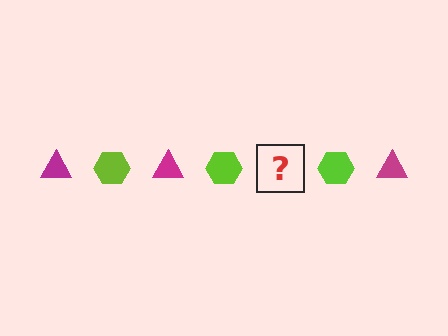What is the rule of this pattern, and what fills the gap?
The rule is that the pattern alternates between magenta triangle and lime hexagon. The gap should be filled with a magenta triangle.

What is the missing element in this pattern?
The missing element is a magenta triangle.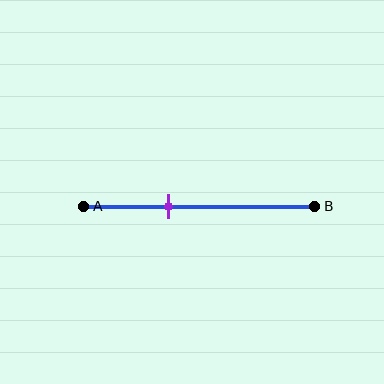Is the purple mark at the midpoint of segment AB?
No, the mark is at about 35% from A, not at the 50% midpoint.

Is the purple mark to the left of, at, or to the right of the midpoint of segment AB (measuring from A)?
The purple mark is to the left of the midpoint of segment AB.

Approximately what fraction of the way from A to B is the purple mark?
The purple mark is approximately 35% of the way from A to B.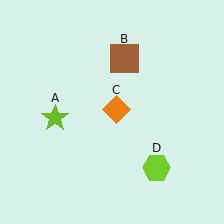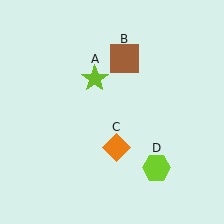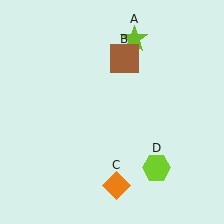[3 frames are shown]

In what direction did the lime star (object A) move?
The lime star (object A) moved up and to the right.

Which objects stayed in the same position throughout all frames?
Brown square (object B) and lime hexagon (object D) remained stationary.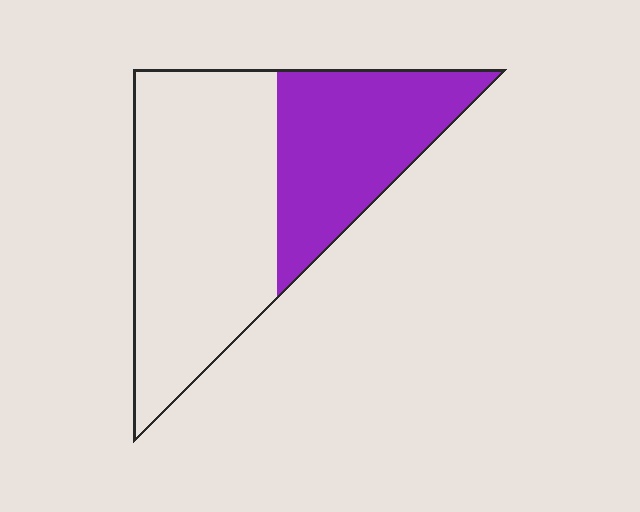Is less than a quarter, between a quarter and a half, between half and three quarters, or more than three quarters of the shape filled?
Between a quarter and a half.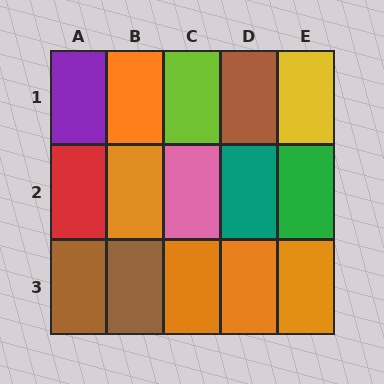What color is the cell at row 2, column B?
Orange.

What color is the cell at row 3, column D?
Orange.